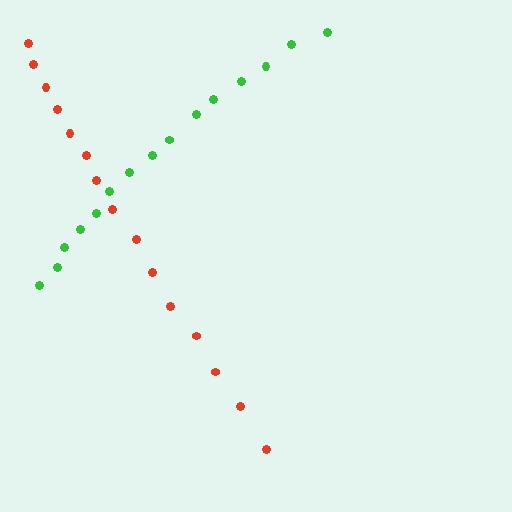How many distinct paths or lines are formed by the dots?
There are 2 distinct paths.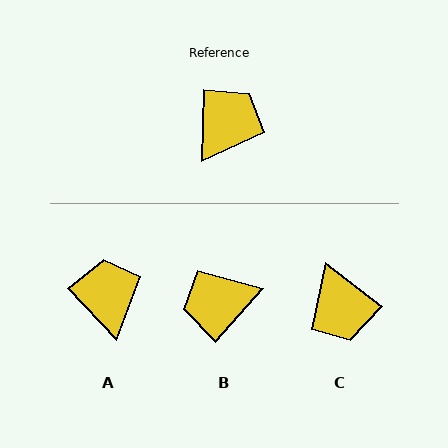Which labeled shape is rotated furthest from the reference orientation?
B, about 140 degrees away.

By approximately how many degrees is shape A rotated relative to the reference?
Approximately 44 degrees counter-clockwise.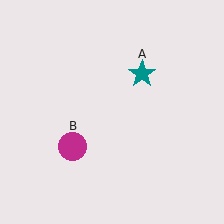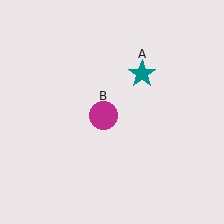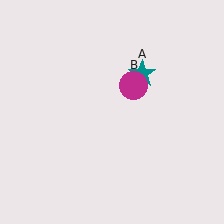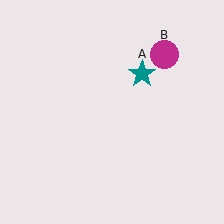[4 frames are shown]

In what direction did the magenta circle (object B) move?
The magenta circle (object B) moved up and to the right.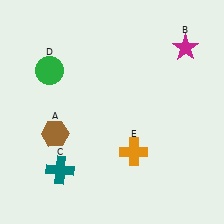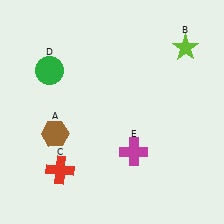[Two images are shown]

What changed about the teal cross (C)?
In Image 1, C is teal. In Image 2, it changed to red.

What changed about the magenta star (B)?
In Image 1, B is magenta. In Image 2, it changed to lime.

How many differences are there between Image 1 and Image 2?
There are 3 differences between the two images.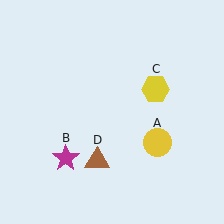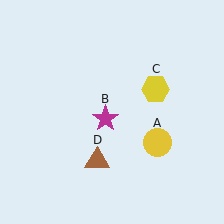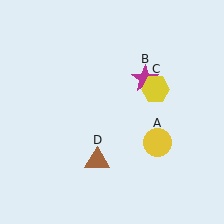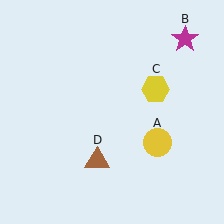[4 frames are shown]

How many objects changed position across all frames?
1 object changed position: magenta star (object B).